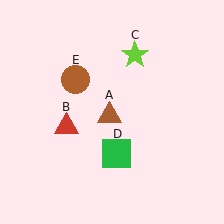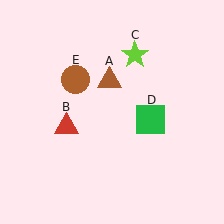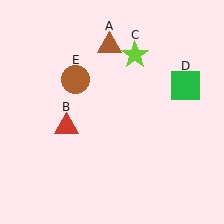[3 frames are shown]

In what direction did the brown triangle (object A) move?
The brown triangle (object A) moved up.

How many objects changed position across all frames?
2 objects changed position: brown triangle (object A), green square (object D).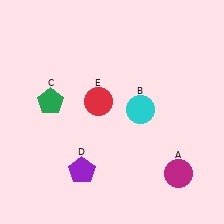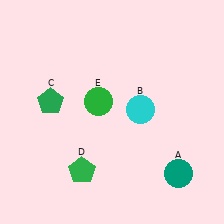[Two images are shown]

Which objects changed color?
A changed from magenta to teal. D changed from purple to green. E changed from red to green.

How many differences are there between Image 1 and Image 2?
There are 3 differences between the two images.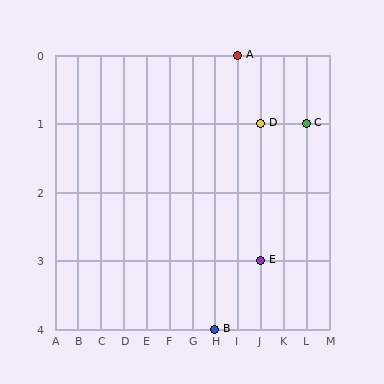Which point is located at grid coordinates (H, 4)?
Point B is at (H, 4).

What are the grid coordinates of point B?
Point B is at grid coordinates (H, 4).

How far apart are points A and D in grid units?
Points A and D are 1 column and 1 row apart (about 1.4 grid units diagonally).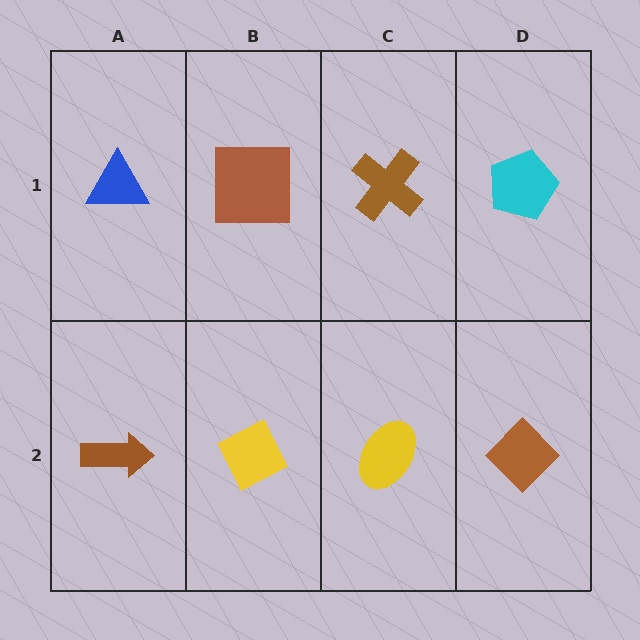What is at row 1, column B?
A brown square.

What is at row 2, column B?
A yellow diamond.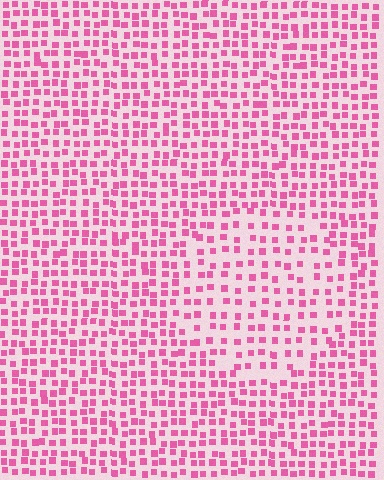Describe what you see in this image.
The image contains small pink elements arranged at two different densities. A circle-shaped region is visible where the elements are less densely packed than the surrounding area.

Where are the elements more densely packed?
The elements are more densely packed outside the circle boundary.